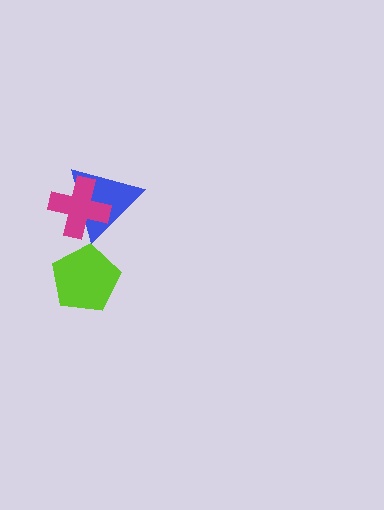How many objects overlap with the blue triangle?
1 object overlaps with the blue triangle.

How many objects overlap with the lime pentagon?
0 objects overlap with the lime pentagon.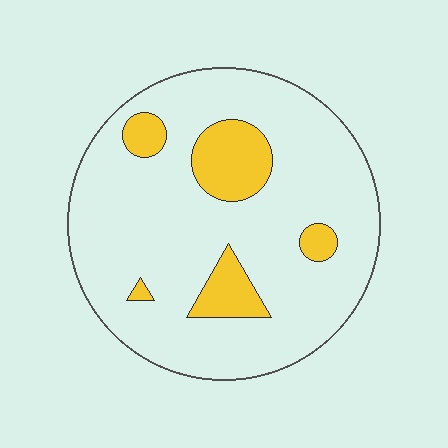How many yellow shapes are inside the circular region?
5.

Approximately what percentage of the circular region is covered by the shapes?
Approximately 15%.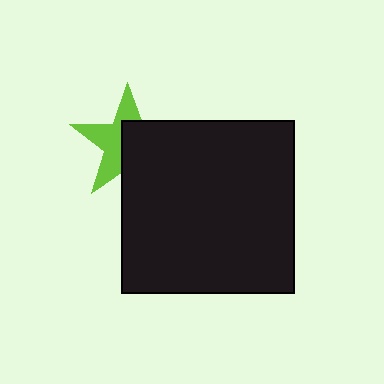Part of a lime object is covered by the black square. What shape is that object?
It is a star.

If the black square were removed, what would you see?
You would see the complete lime star.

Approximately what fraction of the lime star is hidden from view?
Roughly 52% of the lime star is hidden behind the black square.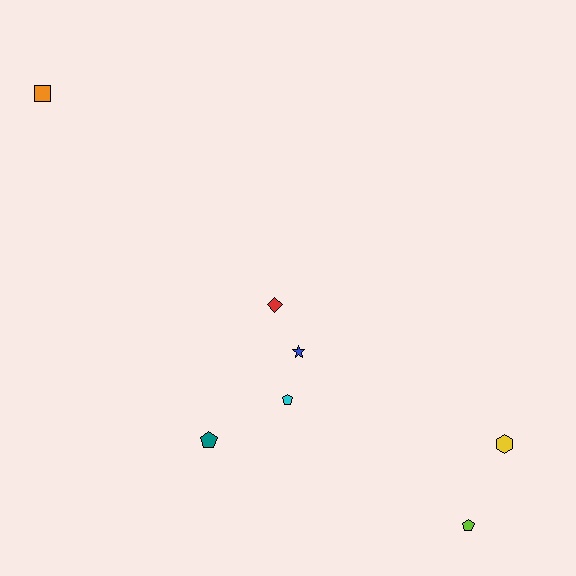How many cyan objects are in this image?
There is 1 cyan object.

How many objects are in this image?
There are 7 objects.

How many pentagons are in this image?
There are 3 pentagons.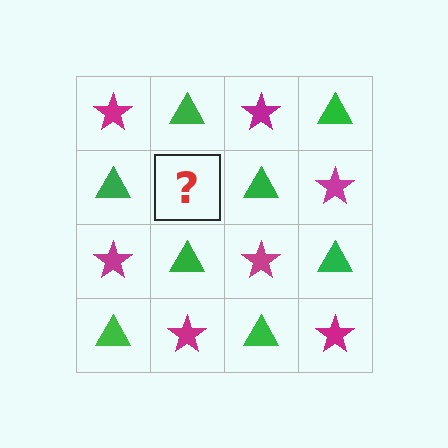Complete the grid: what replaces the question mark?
The question mark should be replaced with a magenta star.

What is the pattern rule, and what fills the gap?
The rule is that it alternates magenta star and green triangle in a checkerboard pattern. The gap should be filled with a magenta star.